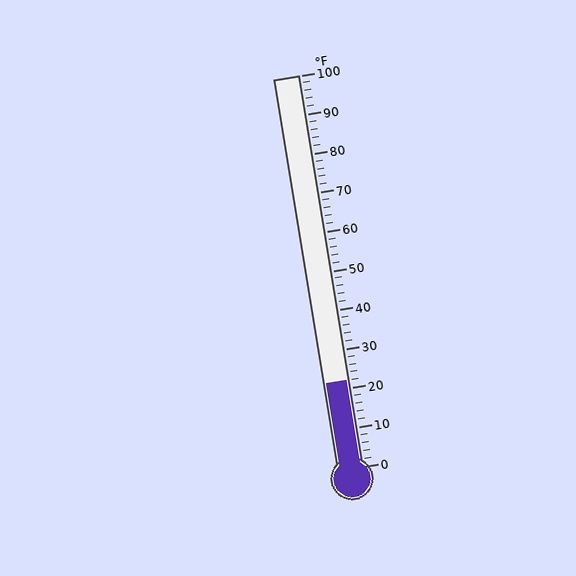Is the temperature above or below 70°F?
The temperature is below 70°F.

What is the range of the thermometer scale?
The thermometer scale ranges from 0°F to 100°F.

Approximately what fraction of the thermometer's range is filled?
The thermometer is filled to approximately 20% of its range.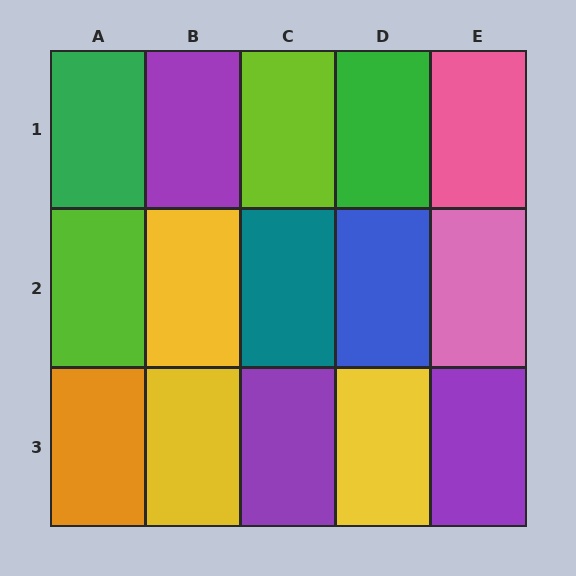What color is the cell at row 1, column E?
Pink.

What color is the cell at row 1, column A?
Green.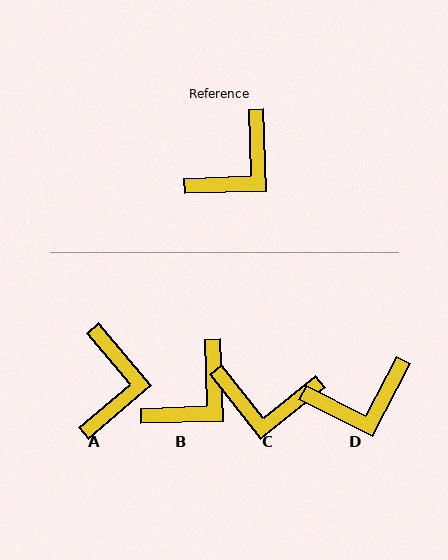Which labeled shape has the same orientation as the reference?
B.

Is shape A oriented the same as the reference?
No, it is off by about 38 degrees.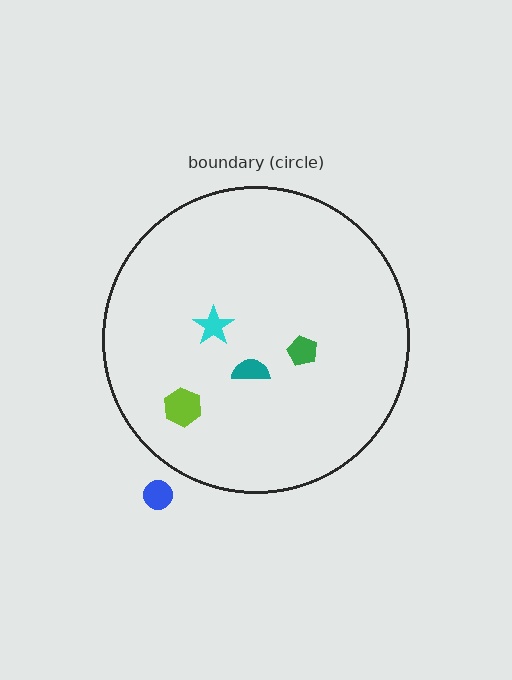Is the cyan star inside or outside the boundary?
Inside.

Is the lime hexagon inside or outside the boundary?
Inside.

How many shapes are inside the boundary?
4 inside, 1 outside.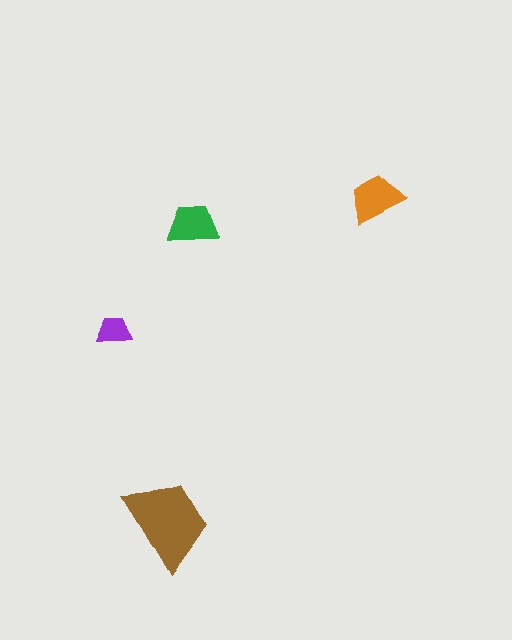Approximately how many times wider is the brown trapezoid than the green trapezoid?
About 2 times wider.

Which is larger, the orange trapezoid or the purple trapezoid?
The orange one.